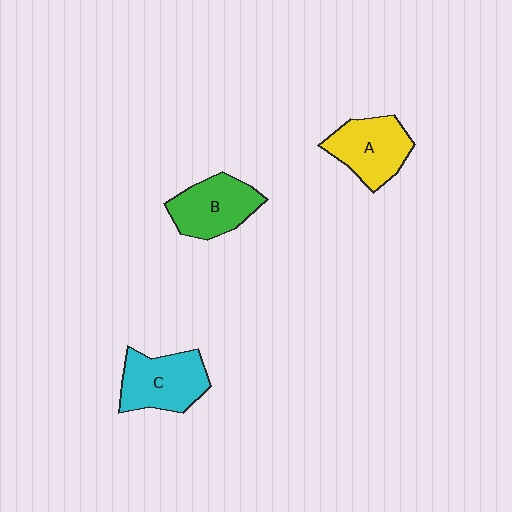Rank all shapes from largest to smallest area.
From largest to smallest: C (cyan), A (yellow), B (green).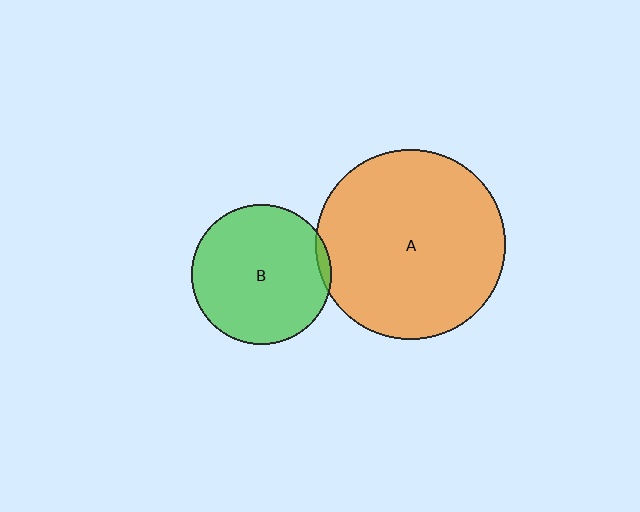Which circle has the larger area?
Circle A (orange).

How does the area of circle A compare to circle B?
Approximately 1.8 times.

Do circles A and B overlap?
Yes.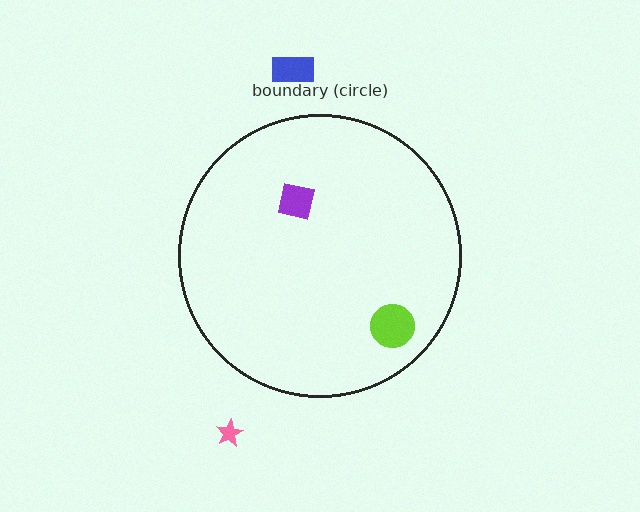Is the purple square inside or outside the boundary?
Inside.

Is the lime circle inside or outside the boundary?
Inside.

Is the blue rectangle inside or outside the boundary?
Outside.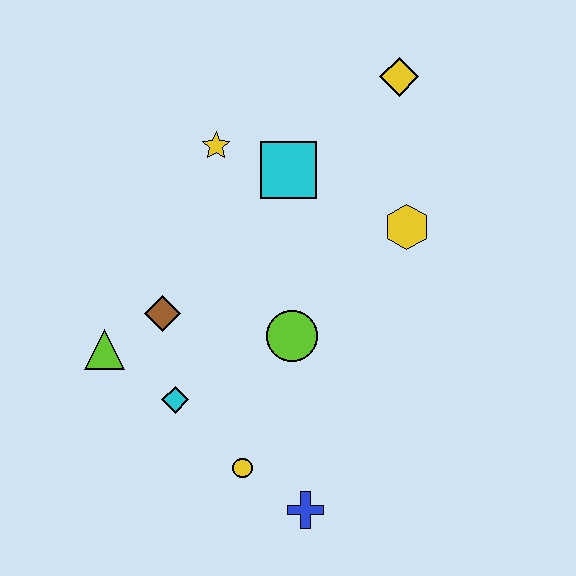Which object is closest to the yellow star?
The cyan square is closest to the yellow star.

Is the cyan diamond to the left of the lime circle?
Yes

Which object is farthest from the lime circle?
The yellow diamond is farthest from the lime circle.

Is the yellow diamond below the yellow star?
No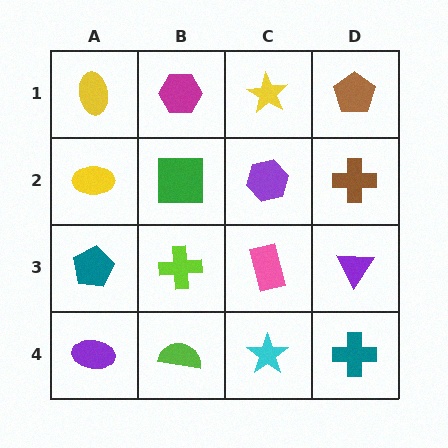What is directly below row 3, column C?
A cyan star.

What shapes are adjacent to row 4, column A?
A teal pentagon (row 3, column A), a lime semicircle (row 4, column B).